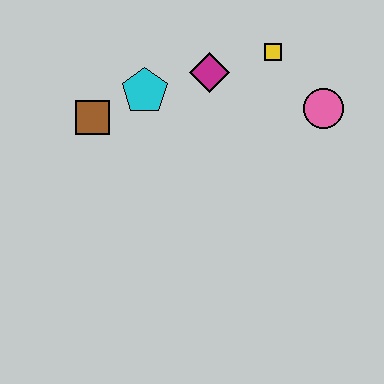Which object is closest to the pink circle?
The yellow square is closest to the pink circle.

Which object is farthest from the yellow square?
The brown square is farthest from the yellow square.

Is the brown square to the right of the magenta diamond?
No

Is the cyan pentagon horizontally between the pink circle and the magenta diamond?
No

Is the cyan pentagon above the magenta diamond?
No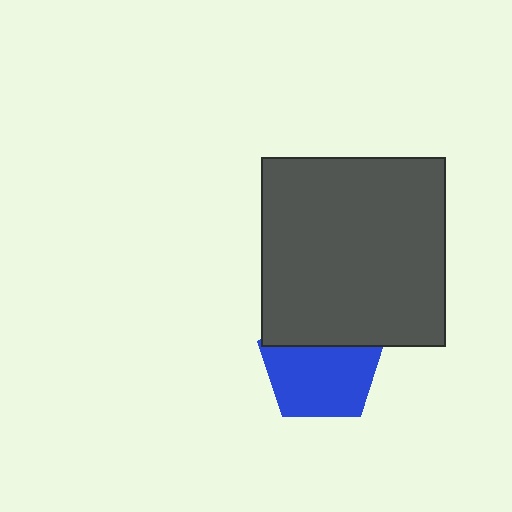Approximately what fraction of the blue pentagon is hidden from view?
Roughly 34% of the blue pentagon is hidden behind the dark gray rectangle.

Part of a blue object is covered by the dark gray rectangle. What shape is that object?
It is a pentagon.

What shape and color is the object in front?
The object in front is a dark gray rectangle.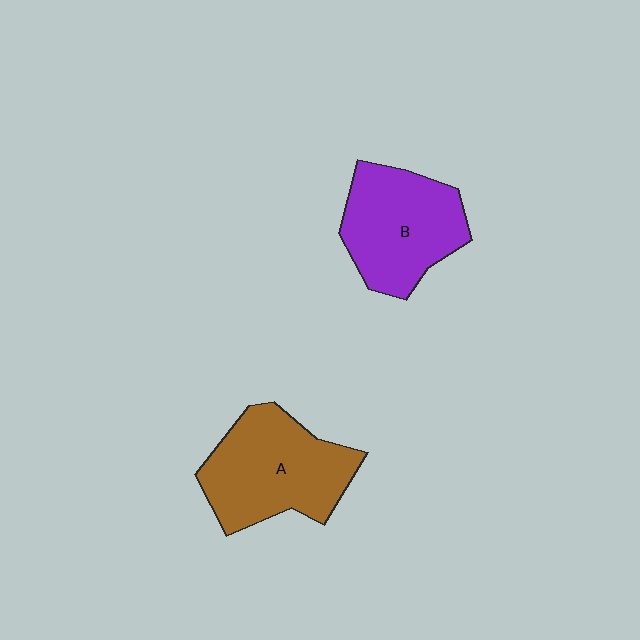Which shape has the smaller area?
Shape B (purple).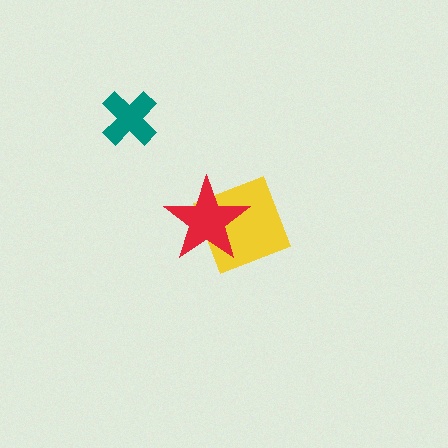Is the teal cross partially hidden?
No, no other shape covers it.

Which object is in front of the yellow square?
The red star is in front of the yellow square.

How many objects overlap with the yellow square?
1 object overlaps with the yellow square.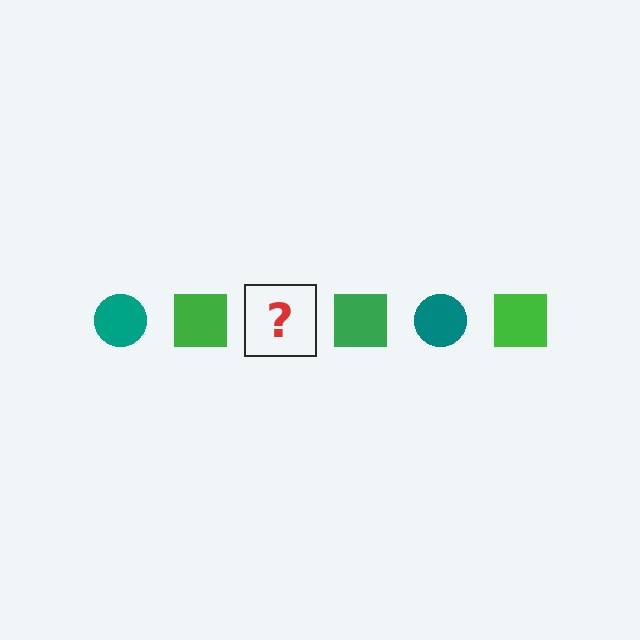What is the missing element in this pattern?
The missing element is a teal circle.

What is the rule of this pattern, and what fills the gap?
The rule is that the pattern alternates between teal circle and green square. The gap should be filled with a teal circle.